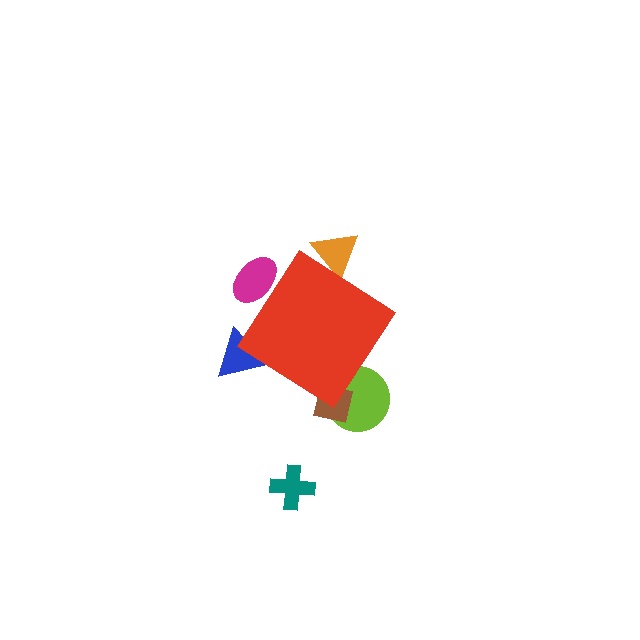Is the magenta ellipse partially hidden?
Yes, the magenta ellipse is partially hidden behind the red diamond.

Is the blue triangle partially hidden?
Yes, the blue triangle is partially hidden behind the red diamond.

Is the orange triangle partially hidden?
Yes, the orange triangle is partially hidden behind the red diamond.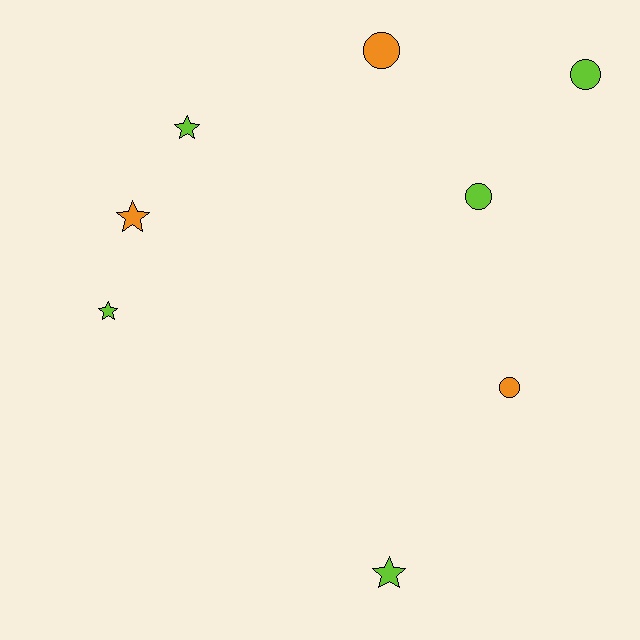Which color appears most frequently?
Lime, with 5 objects.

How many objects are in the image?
There are 8 objects.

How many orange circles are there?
There are 2 orange circles.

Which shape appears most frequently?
Star, with 4 objects.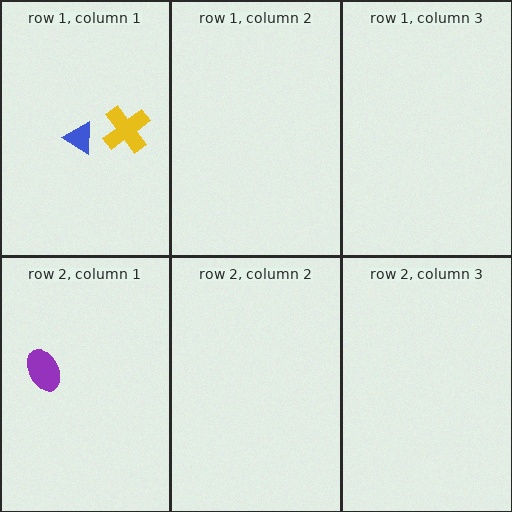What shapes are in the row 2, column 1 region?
The purple ellipse.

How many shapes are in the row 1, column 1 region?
2.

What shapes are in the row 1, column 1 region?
The yellow cross, the blue triangle.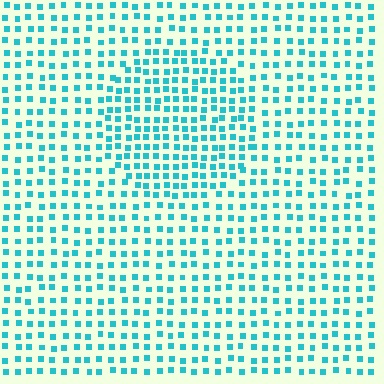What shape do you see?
I see a circle.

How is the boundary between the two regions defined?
The boundary is defined by a change in element density (approximately 1.5x ratio). All elements are the same color, size, and shape.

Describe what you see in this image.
The image contains small cyan elements arranged at two different densities. A circle-shaped region is visible where the elements are more densely packed than the surrounding area.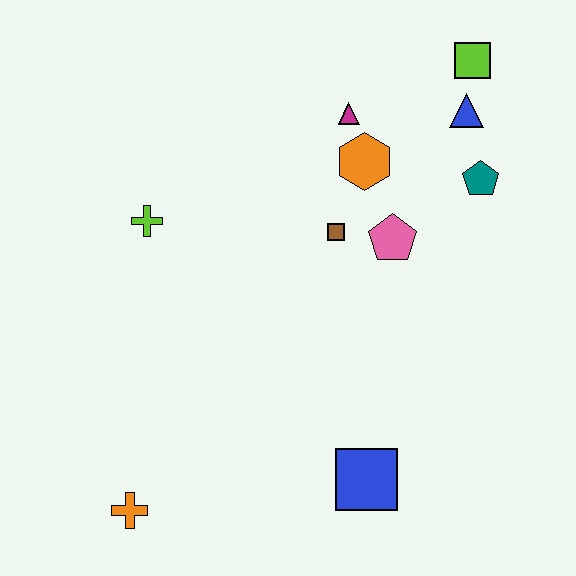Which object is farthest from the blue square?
The lime square is farthest from the blue square.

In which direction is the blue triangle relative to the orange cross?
The blue triangle is above the orange cross.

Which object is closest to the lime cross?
The brown square is closest to the lime cross.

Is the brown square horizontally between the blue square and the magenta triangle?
No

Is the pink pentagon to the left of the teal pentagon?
Yes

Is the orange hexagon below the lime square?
Yes